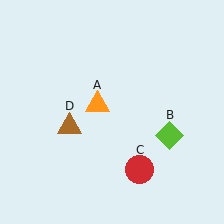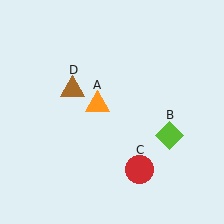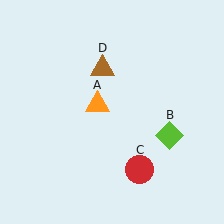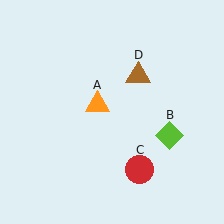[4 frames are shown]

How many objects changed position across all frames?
1 object changed position: brown triangle (object D).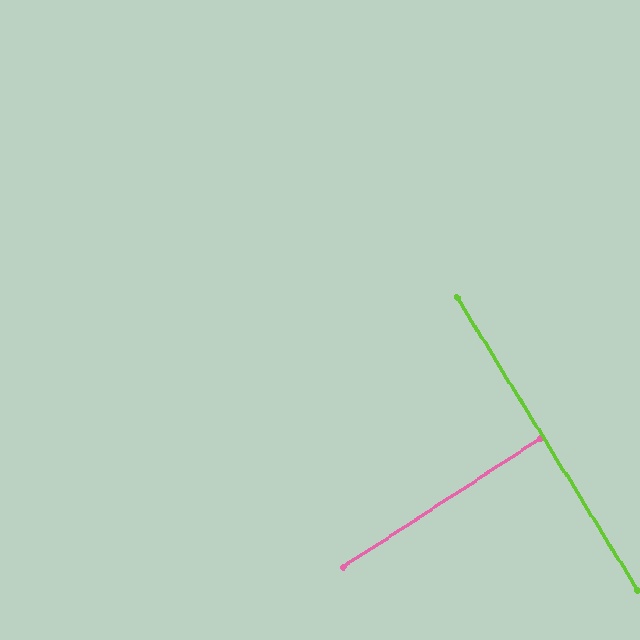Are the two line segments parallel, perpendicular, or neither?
Perpendicular — they meet at approximately 88°.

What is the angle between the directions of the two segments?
Approximately 88 degrees.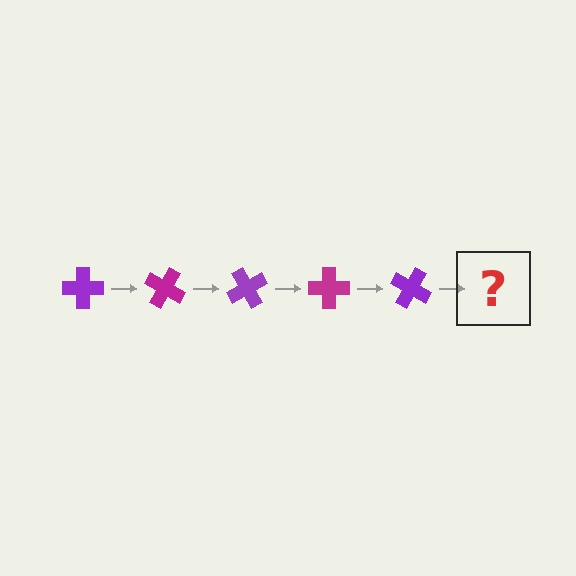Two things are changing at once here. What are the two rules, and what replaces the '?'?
The two rules are that it rotates 30 degrees each step and the color cycles through purple and magenta. The '?' should be a magenta cross, rotated 150 degrees from the start.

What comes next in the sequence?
The next element should be a magenta cross, rotated 150 degrees from the start.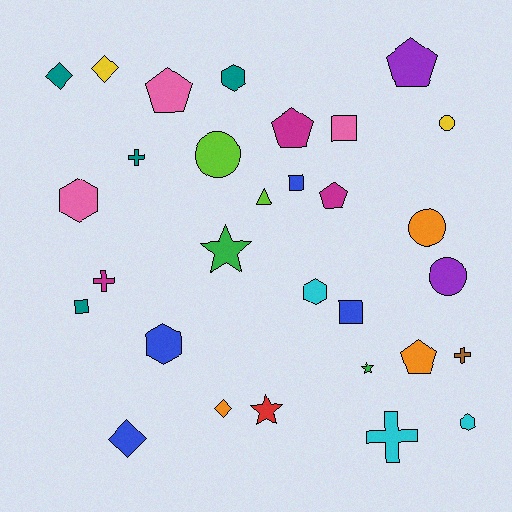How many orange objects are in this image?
There are 3 orange objects.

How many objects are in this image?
There are 30 objects.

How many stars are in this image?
There are 3 stars.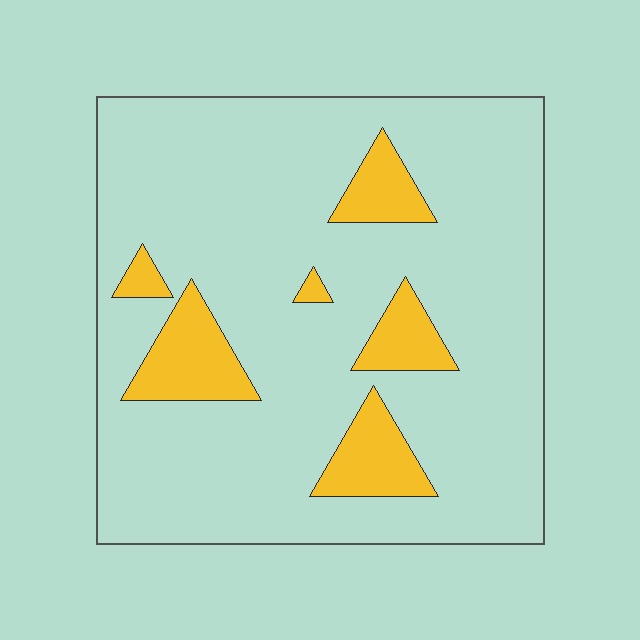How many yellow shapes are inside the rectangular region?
6.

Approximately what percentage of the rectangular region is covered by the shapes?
Approximately 15%.